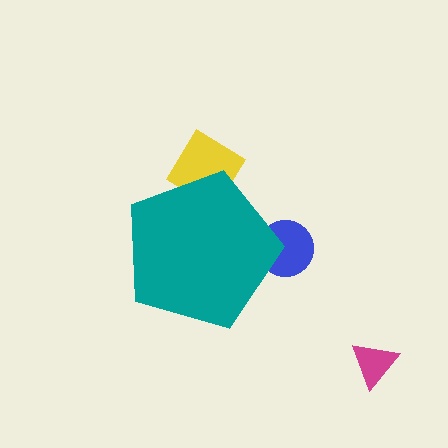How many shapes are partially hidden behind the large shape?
2 shapes are partially hidden.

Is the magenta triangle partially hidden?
No, the magenta triangle is fully visible.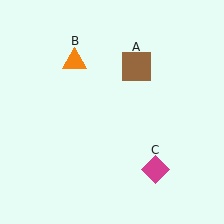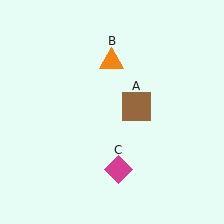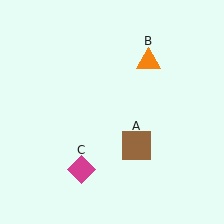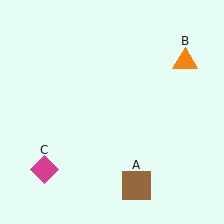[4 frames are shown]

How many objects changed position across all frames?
3 objects changed position: brown square (object A), orange triangle (object B), magenta diamond (object C).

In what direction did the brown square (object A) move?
The brown square (object A) moved down.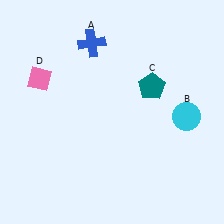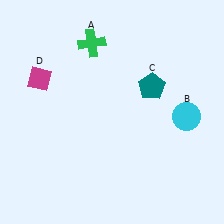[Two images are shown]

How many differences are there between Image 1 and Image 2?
There are 2 differences between the two images.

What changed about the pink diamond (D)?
In Image 1, D is pink. In Image 2, it changed to magenta.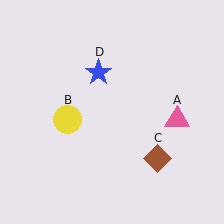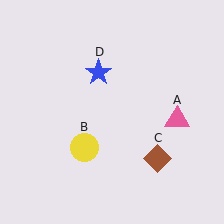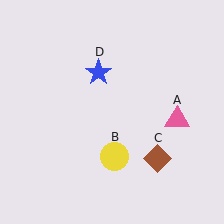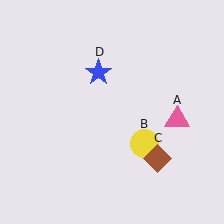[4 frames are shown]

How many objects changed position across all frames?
1 object changed position: yellow circle (object B).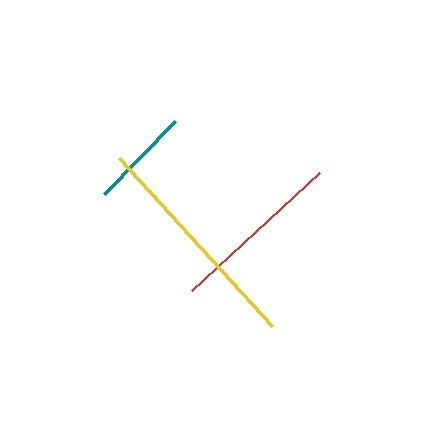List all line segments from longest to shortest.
From longest to shortest: yellow, red, teal.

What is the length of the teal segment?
The teal segment is approximately 101 pixels long.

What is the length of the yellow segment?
The yellow segment is approximately 227 pixels long.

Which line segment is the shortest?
The teal line is the shortest at approximately 101 pixels.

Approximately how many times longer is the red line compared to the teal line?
The red line is approximately 1.7 times the length of the teal line.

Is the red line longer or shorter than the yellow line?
The yellow line is longer than the red line.